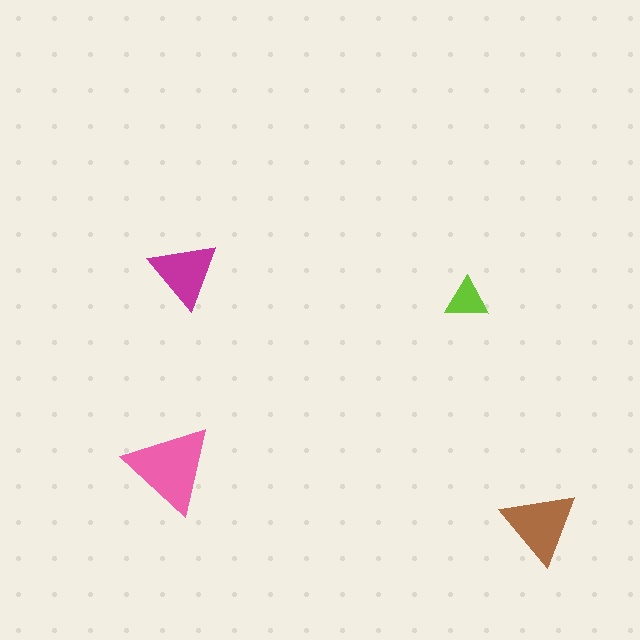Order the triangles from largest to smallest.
the pink one, the brown one, the magenta one, the lime one.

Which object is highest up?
The magenta triangle is topmost.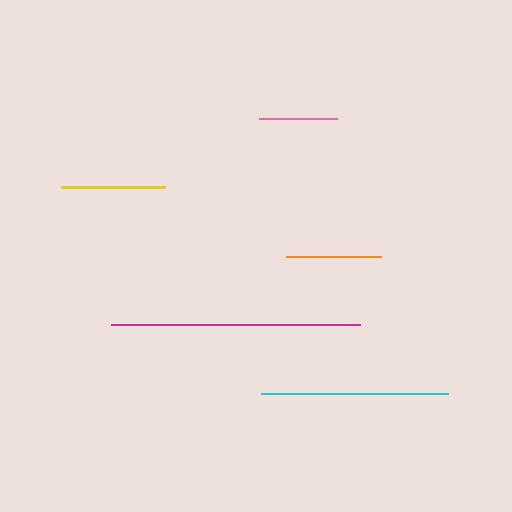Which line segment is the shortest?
The pink line is the shortest at approximately 78 pixels.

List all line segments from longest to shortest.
From longest to shortest: magenta, cyan, yellow, orange, pink.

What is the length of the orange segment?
The orange segment is approximately 95 pixels long.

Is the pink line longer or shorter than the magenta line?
The magenta line is longer than the pink line.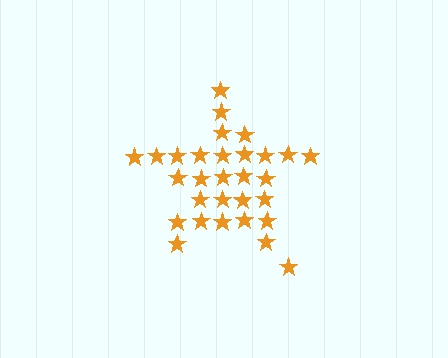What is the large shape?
The large shape is a star.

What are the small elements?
The small elements are stars.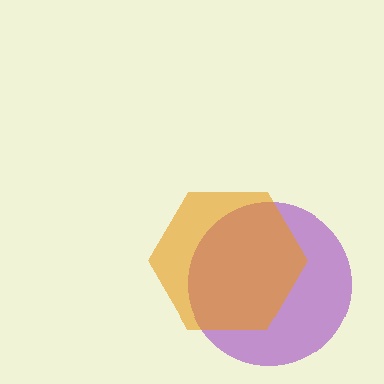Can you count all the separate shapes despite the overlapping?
Yes, there are 2 separate shapes.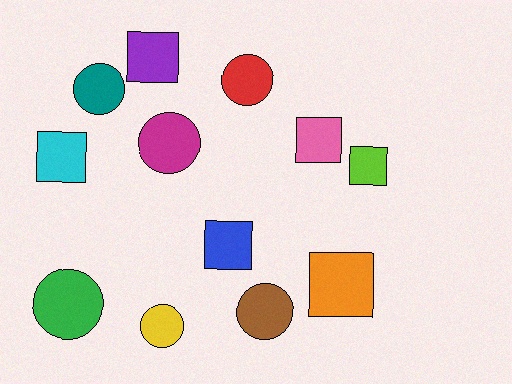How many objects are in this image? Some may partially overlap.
There are 12 objects.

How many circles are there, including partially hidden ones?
There are 6 circles.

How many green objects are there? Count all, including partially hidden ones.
There is 1 green object.